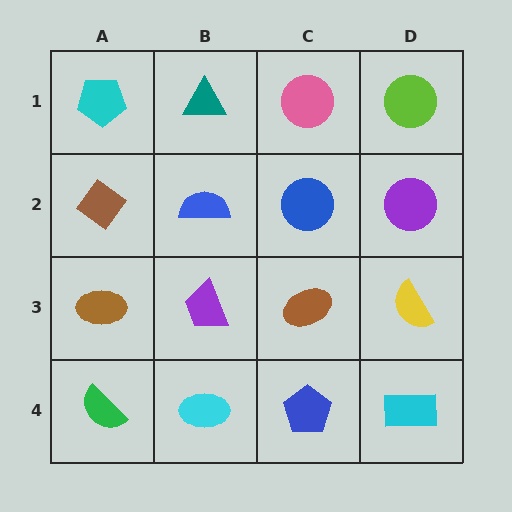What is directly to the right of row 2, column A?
A blue semicircle.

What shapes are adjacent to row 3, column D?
A purple circle (row 2, column D), a cyan rectangle (row 4, column D), a brown ellipse (row 3, column C).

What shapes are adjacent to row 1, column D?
A purple circle (row 2, column D), a pink circle (row 1, column C).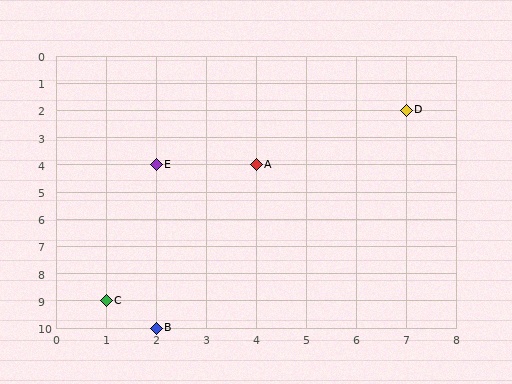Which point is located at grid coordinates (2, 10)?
Point B is at (2, 10).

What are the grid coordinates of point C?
Point C is at grid coordinates (1, 9).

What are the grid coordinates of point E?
Point E is at grid coordinates (2, 4).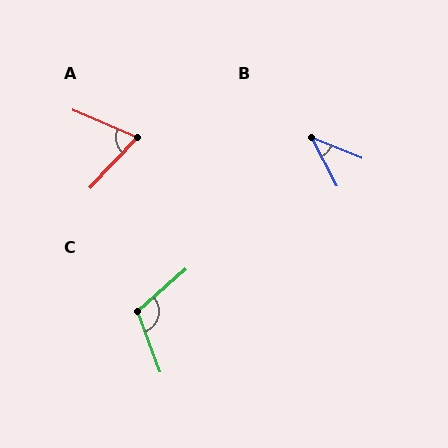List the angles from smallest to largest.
B (41°), A (70°), C (111°).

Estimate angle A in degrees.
Approximately 70 degrees.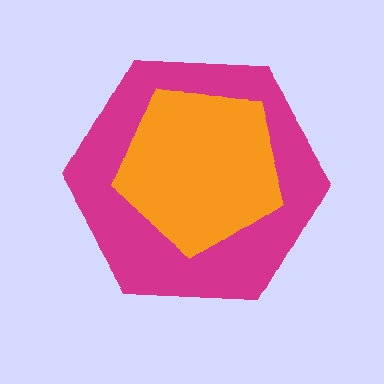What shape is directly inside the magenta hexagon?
The orange pentagon.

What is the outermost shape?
The magenta hexagon.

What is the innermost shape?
The orange pentagon.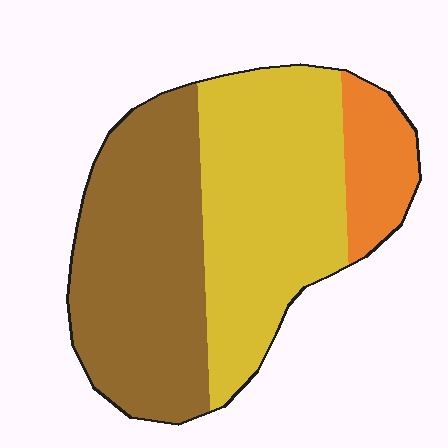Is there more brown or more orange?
Brown.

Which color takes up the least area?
Orange, at roughly 10%.